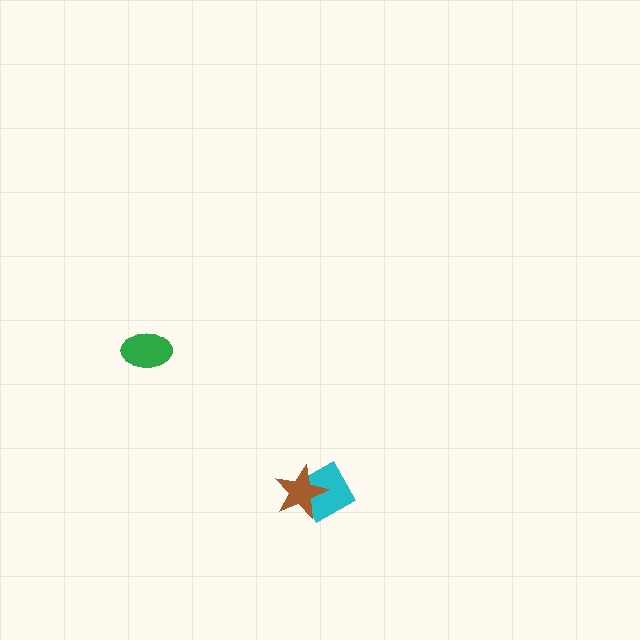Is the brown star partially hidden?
No, no other shape covers it.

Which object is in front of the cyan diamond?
The brown star is in front of the cyan diamond.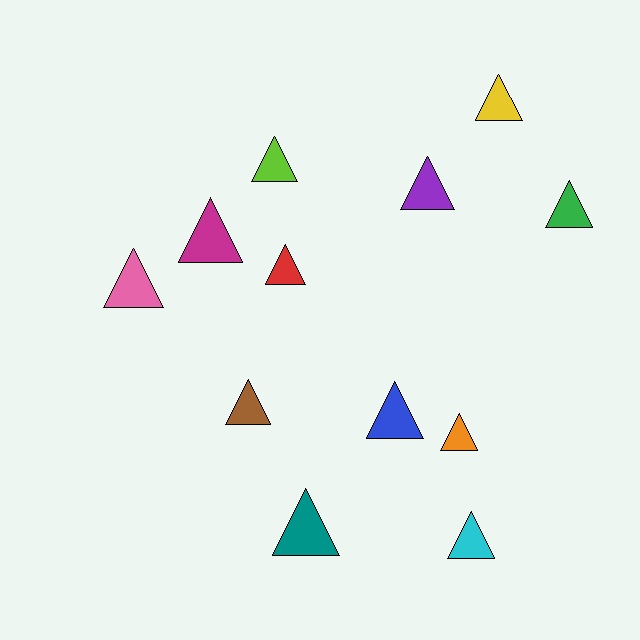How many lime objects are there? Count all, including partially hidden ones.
There is 1 lime object.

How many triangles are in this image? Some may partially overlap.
There are 12 triangles.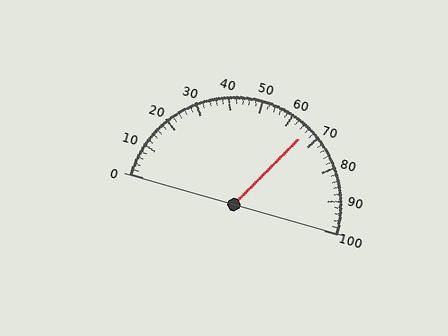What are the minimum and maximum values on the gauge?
The gauge ranges from 0 to 100.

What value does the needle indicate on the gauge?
The needle indicates approximately 66.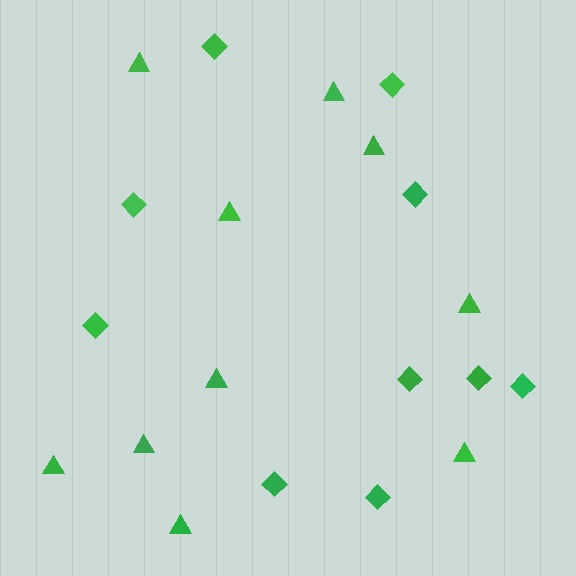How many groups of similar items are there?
There are 2 groups: one group of triangles (10) and one group of diamonds (10).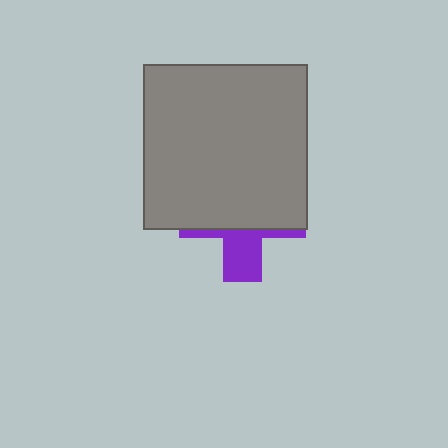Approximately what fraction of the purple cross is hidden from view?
Roughly 67% of the purple cross is hidden behind the gray square.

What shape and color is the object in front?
The object in front is a gray square.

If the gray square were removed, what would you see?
You would see the complete purple cross.